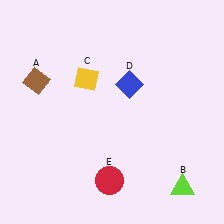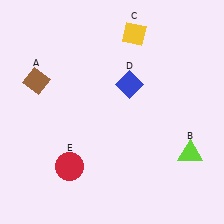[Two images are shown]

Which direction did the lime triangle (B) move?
The lime triangle (B) moved up.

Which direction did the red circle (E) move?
The red circle (E) moved left.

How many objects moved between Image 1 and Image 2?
3 objects moved between the two images.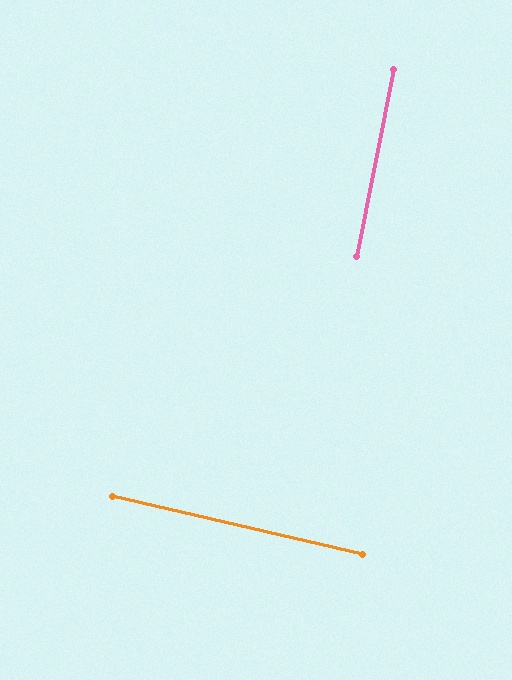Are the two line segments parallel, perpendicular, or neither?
Perpendicular — they meet at approximately 88°.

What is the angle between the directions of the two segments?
Approximately 88 degrees.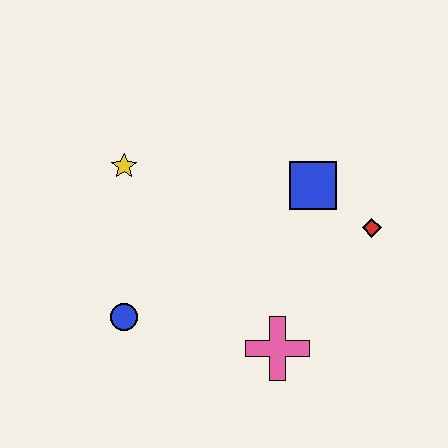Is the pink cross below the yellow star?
Yes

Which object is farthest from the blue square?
The blue circle is farthest from the blue square.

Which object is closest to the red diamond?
The blue square is closest to the red diamond.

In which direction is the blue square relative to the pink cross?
The blue square is above the pink cross.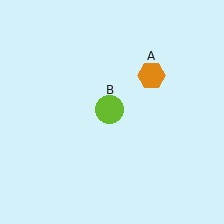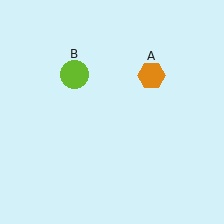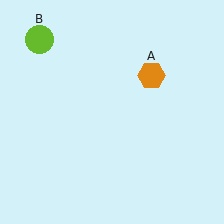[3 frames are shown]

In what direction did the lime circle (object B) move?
The lime circle (object B) moved up and to the left.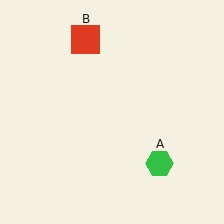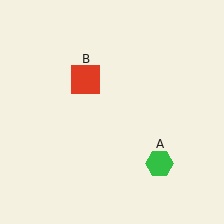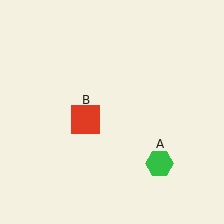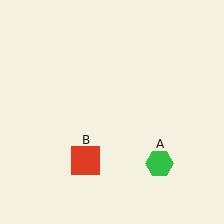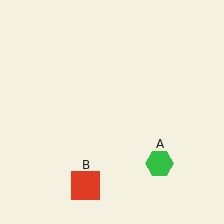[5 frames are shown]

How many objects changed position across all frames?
1 object changed position: red square (object B).